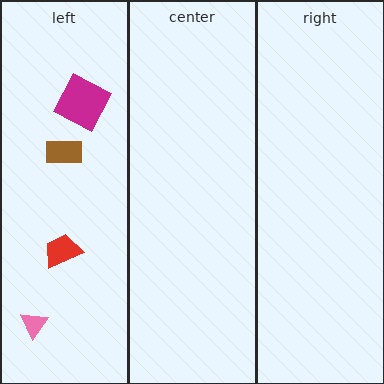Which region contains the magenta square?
The left region.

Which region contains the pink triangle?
The left region.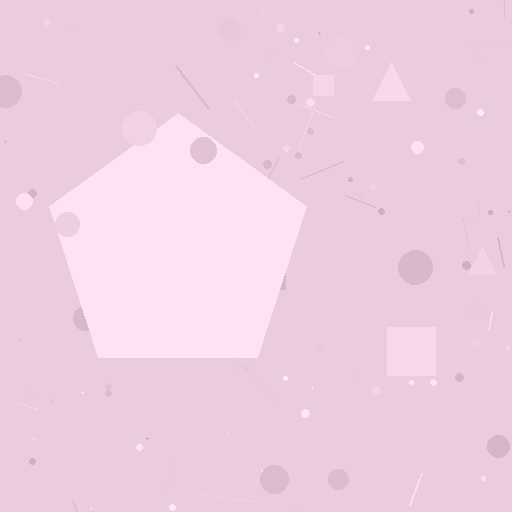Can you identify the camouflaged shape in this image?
The camouflaged shape is a pentagon.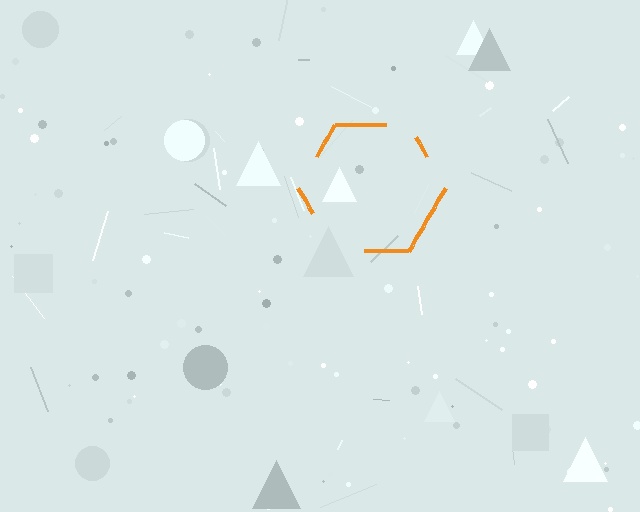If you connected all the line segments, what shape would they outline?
They would outline a hexagon.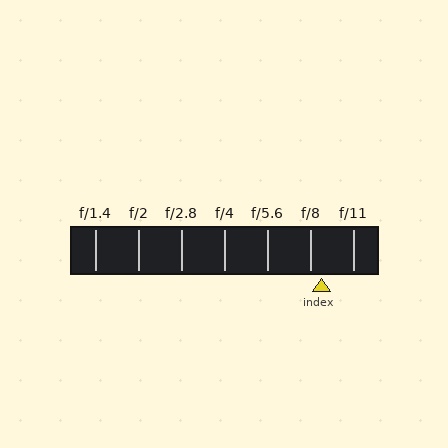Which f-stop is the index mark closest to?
The index mark is closest to f/8.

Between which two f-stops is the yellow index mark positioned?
The index mark is between f/8 and f/11.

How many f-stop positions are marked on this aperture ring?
There are 7 f-stop positions marked.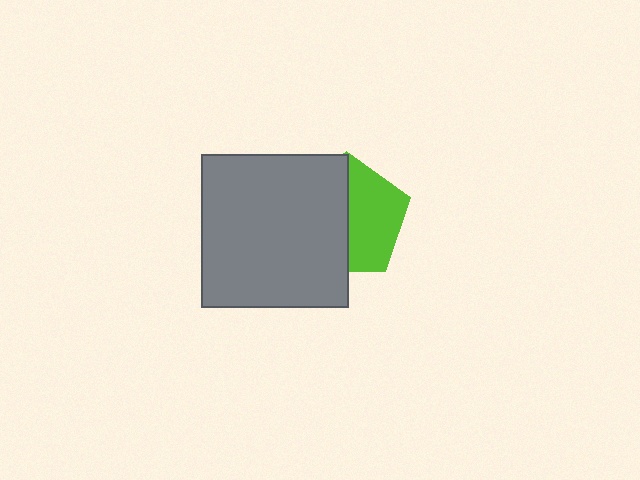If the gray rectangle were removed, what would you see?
You would see the complete lime pentagon.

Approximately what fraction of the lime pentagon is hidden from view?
Roughly 53% of the lime pentagon is hidden behind the gray rectangle.